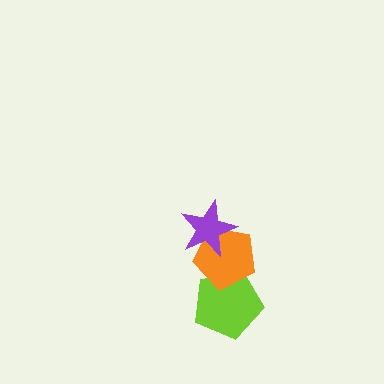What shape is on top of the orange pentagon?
The purple star is on top of the orange pentagon.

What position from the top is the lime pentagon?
The lime pentagon is 3rd from the top.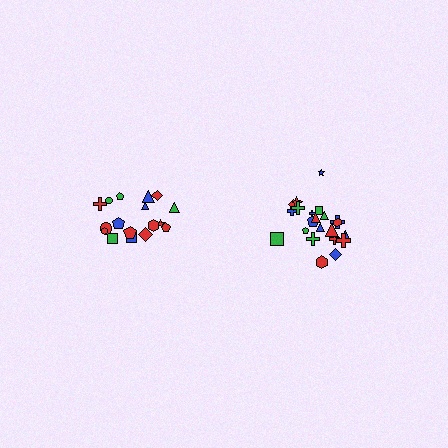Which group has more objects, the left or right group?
The right group.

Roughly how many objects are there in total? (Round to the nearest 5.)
Roughly 40 objects in total.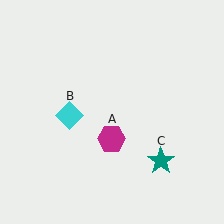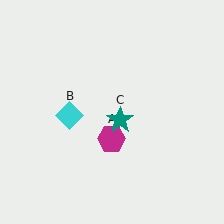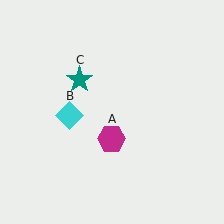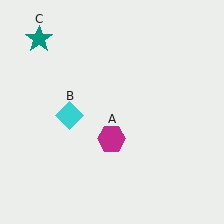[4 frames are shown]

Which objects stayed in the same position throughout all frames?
Magenta hexagon (object A) and cyan diamond (object B) remained stationary.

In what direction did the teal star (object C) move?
The teal star (object C) moved up and to the left.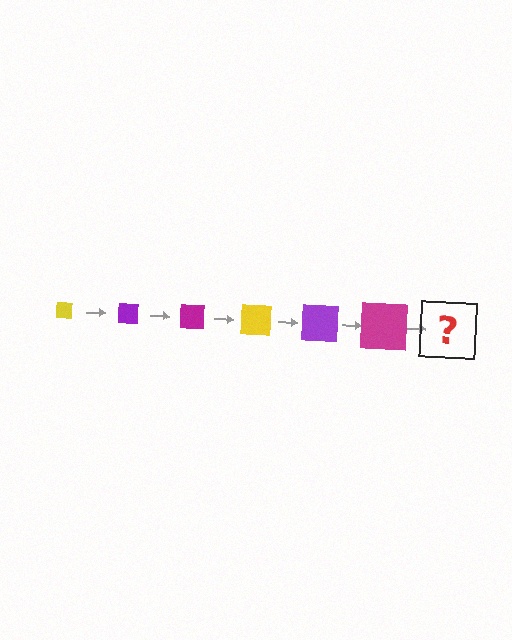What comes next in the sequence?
The next element should be a yellow square, larger than the previous one.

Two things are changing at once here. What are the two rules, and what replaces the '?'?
The two rules are that the square grows larger each step and the color cycles through yellow, purple, and magenta. The '?' should be a yellow square, larger than the previous one.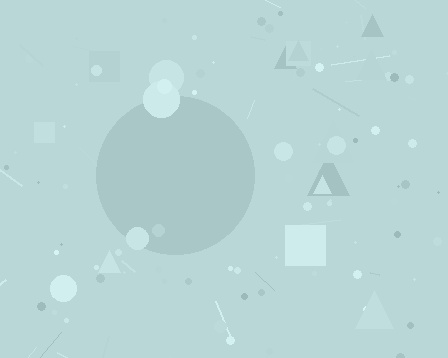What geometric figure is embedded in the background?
A circle is embedded in the background.